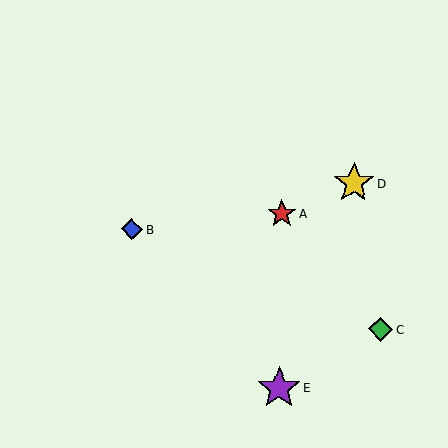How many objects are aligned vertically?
2 objects (A, E) are aligned vertically.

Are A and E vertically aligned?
Yes, both are at x≈282.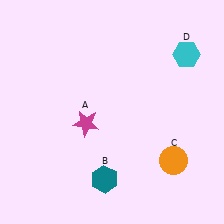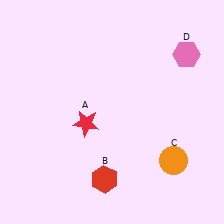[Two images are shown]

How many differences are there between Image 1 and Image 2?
There are 3 differences between the two images.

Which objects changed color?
A changed from magenta to red. B changed from teal to red. D changed from cyan to pink.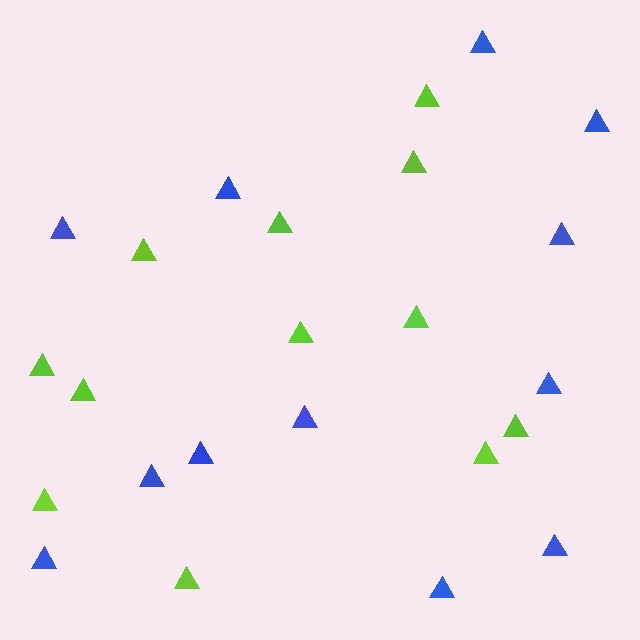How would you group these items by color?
There are 2 groups: one group of lime triangles (12) and one group of blue triangles (12).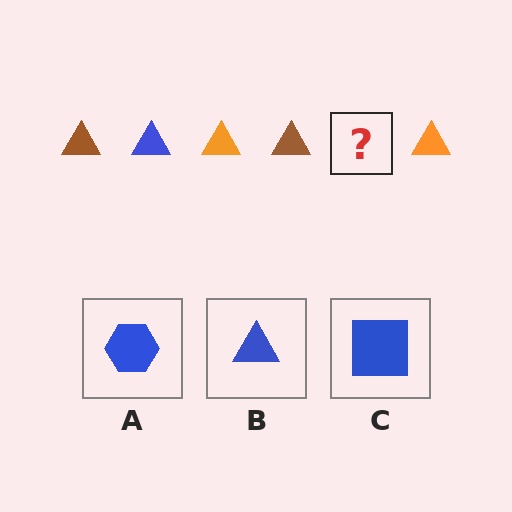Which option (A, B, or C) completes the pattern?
B.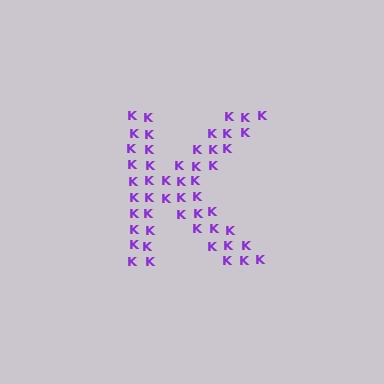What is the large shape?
The large shape is the letter K.